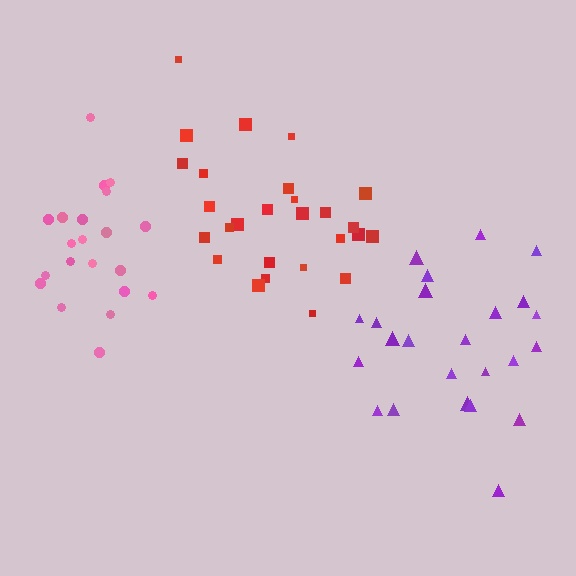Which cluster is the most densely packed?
Pink.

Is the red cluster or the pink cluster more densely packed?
Pink.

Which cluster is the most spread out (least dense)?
Purple.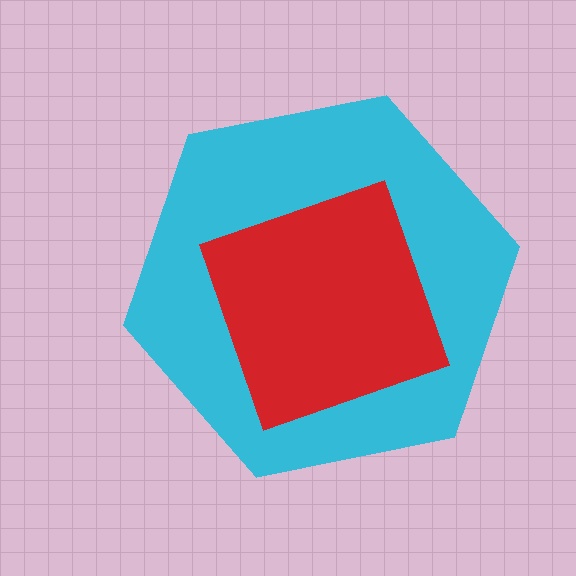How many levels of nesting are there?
2.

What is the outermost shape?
The cyan hexagon.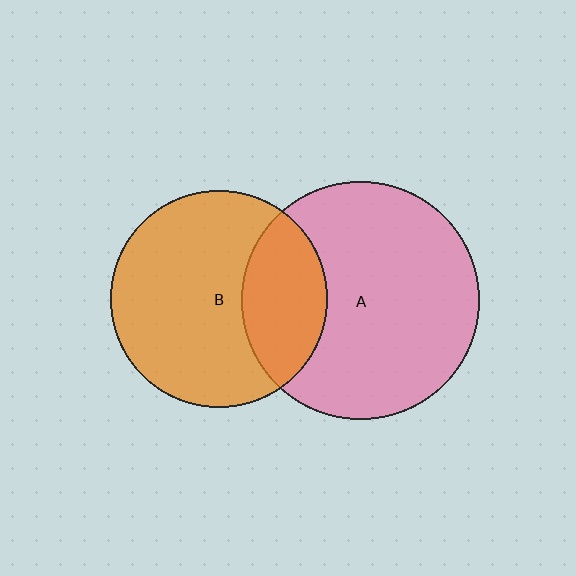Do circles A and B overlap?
Yes.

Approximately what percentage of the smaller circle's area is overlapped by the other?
Approximately 30%.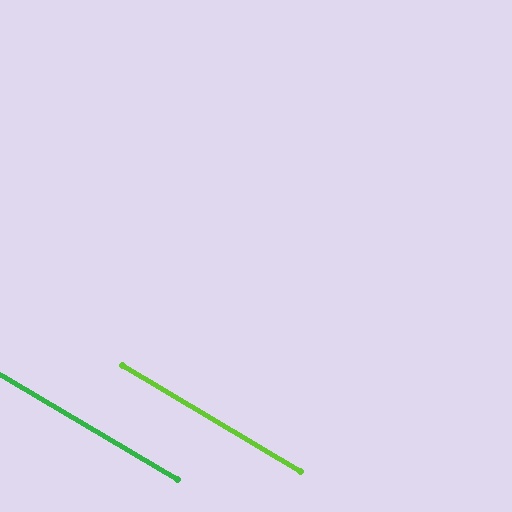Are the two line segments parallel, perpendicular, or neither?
Parallel — their directions differ by only 0.1°.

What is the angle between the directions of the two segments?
Approximately 0 degrees.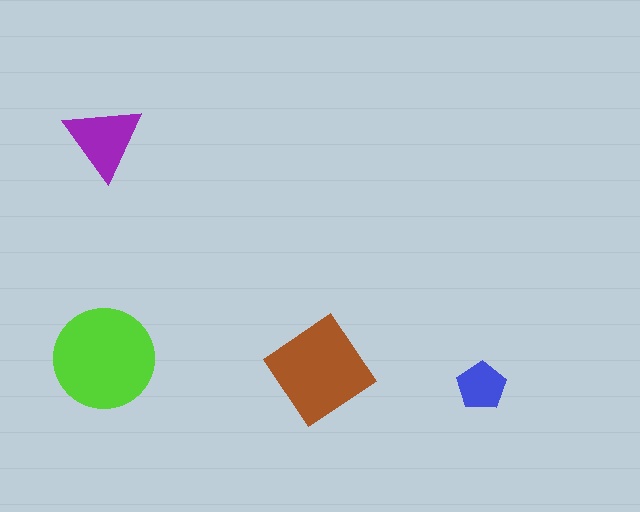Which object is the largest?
The lime circle.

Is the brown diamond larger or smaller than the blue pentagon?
Larger.